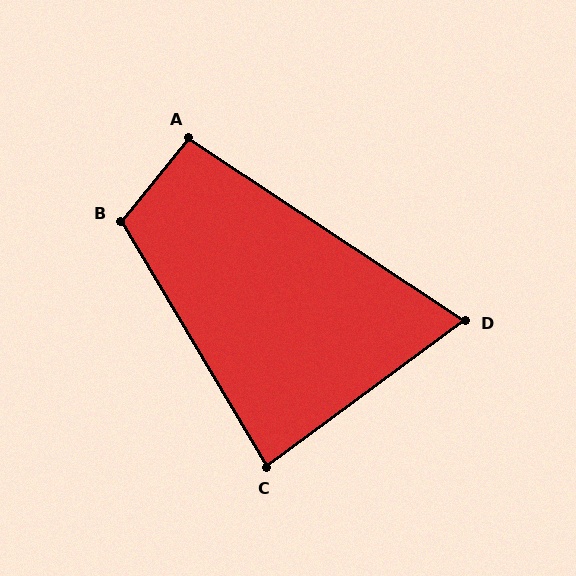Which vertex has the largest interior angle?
B, at approximately 110 degrees.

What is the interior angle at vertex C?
Approximately 84 degrees (acute).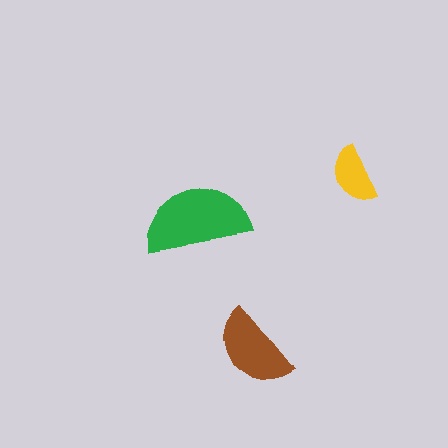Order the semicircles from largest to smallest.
the green one, the brown one, the yellow one.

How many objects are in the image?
There are 3 objects in the image.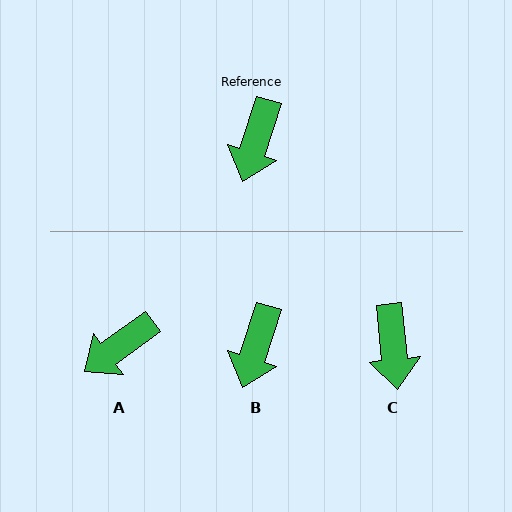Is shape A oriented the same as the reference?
No, it is off by about 36 degrees.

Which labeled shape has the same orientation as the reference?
B.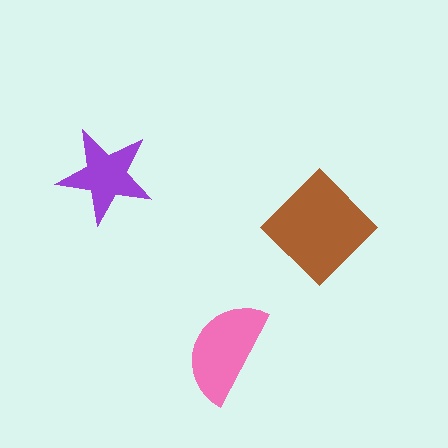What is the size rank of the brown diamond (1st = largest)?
1st.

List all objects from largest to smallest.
The brown diamond, the pink semicircle, the purple star.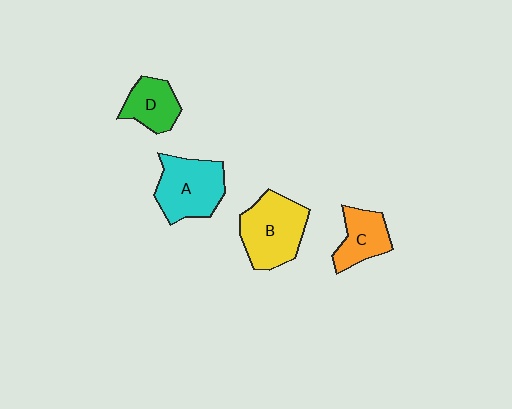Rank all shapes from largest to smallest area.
From largest to smallest: B (yellow), A (cyan), C (orange), D (green).